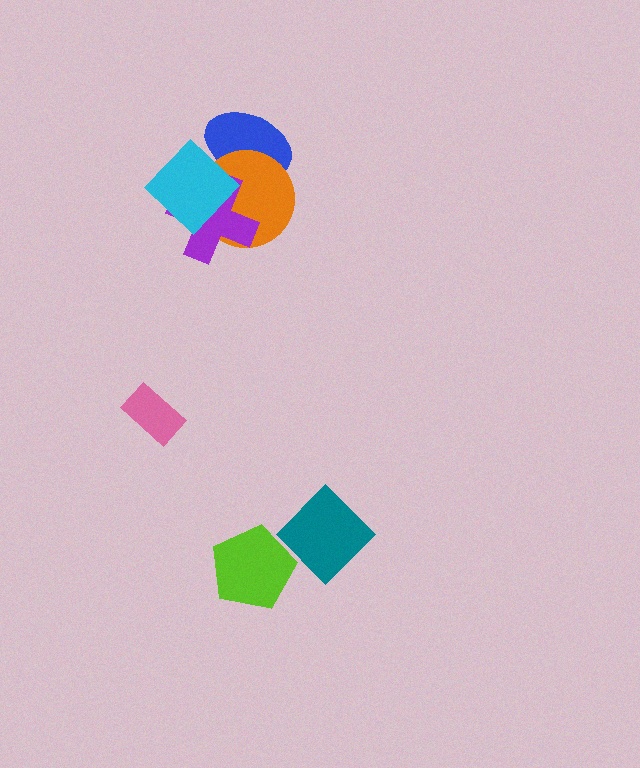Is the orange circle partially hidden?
Yes, it is partially covered by another shape.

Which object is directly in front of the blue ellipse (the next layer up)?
The orange circle is directly in front of the blue ellipse.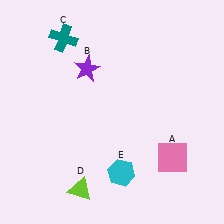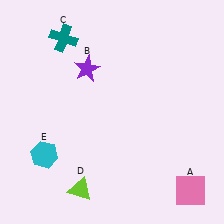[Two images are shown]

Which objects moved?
The objects that moved are: the pink square (A), the cyan hexagon (E).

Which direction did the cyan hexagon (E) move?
The cyan hexagon (E) moved left.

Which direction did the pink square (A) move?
The pink square (A) moved down.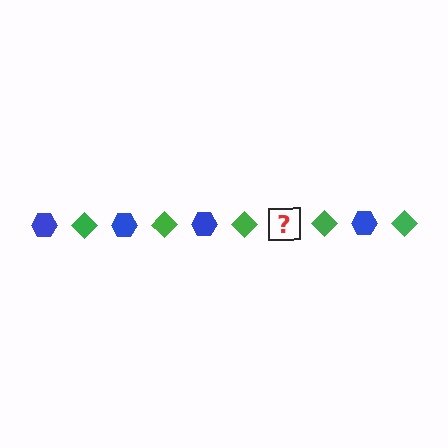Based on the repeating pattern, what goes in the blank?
The blank should be a blue hexagon.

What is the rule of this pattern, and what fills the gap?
The rule is that the pattern alternates between blue hexagon and green diamond. The gap should be filled with a blue hexagon.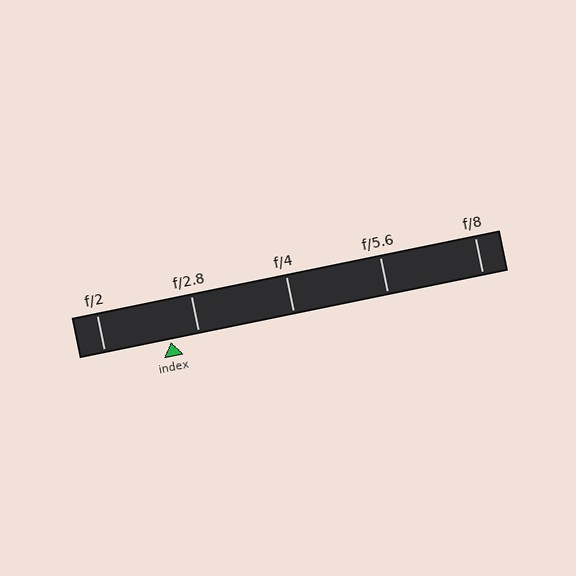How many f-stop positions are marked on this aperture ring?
There are 5 f-stop positions marked.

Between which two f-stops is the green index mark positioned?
The index mark is between f/2 and f/2.8.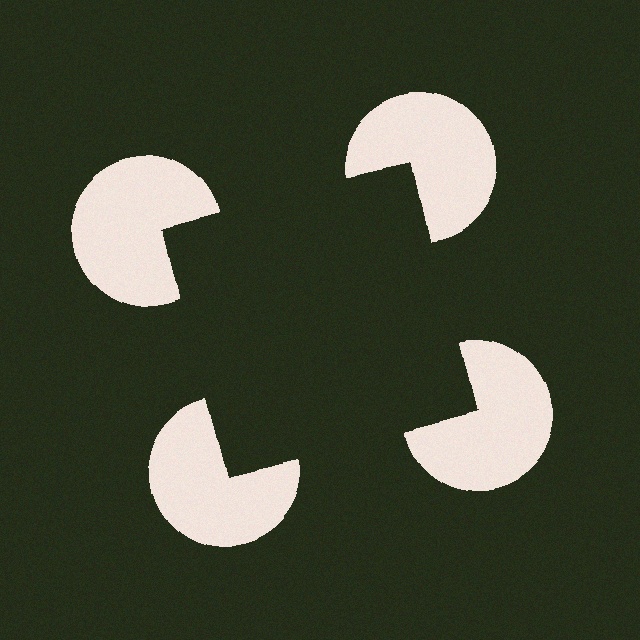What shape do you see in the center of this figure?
An illusory square — its edges are inferred from the aligned wedge cuts in the pac-man discs, not physically drawn.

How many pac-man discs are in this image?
There are 4 — one at each vertex of the illusory square.